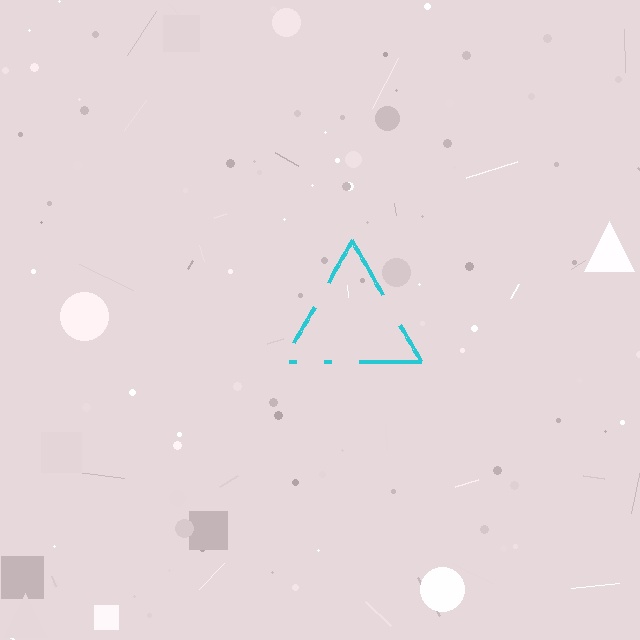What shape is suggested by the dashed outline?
The dashed outline suggests a triangle.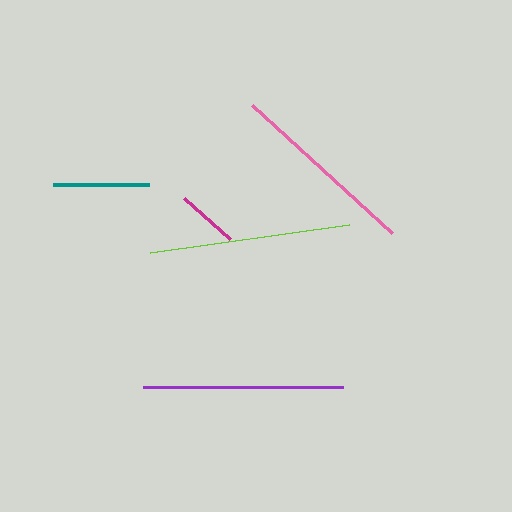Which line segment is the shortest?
The magenta line is the shortest at approximately 62 pixels.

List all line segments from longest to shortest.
From longest to shortest: lime, purple, pink, teal, magenta.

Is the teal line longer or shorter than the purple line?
The purple line is longer than the teal line.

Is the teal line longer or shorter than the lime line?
The lime line is longer than the teal line.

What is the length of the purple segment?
The purple segment is approximately 200 pixels long.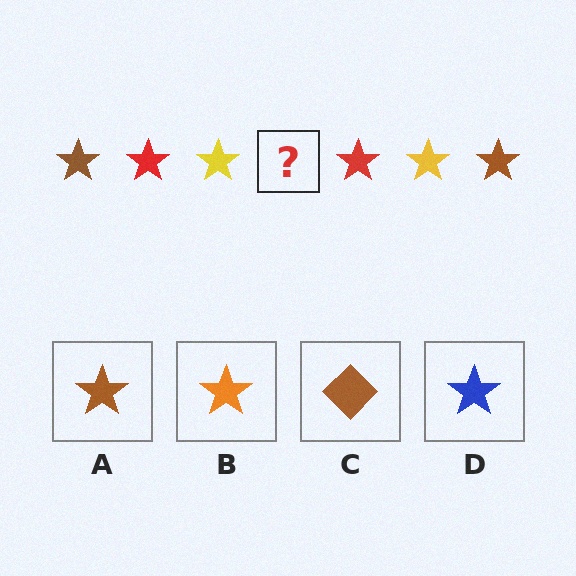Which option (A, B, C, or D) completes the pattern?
A.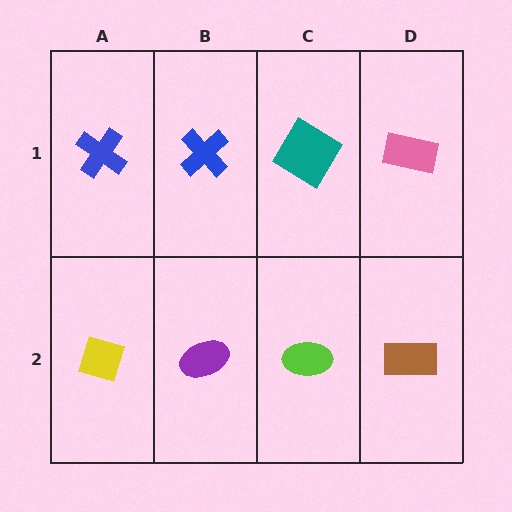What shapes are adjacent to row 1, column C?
A lime ellipse (row 2, column C), a blue cross (row 1, column B), a pink rectangle (row 1, column D).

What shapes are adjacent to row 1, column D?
A brown rectangle (row 2, column D), a teal diamond (row 1, column C).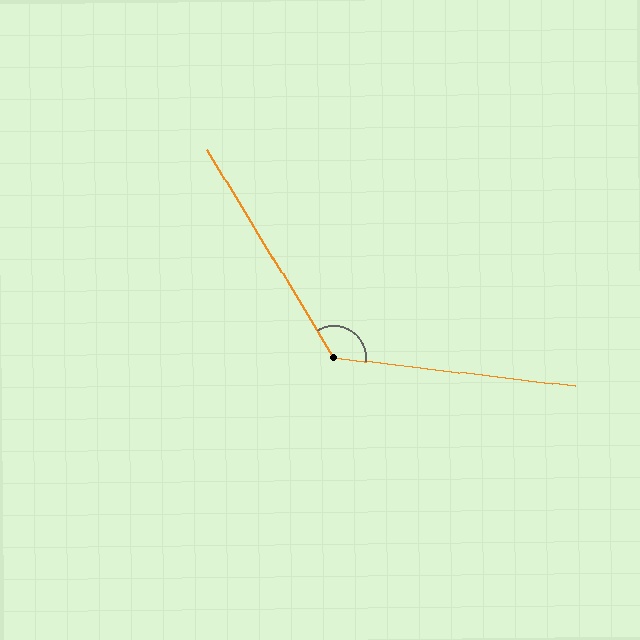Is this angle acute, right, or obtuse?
It is obtuse.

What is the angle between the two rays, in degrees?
Approximately 128 degrees.